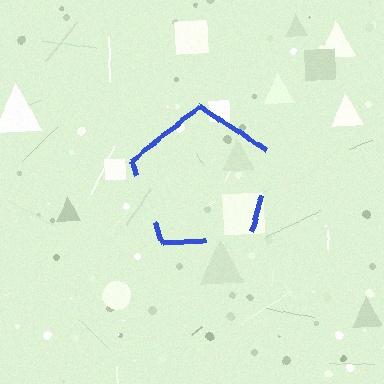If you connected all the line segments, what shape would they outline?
They would outline a pentagon.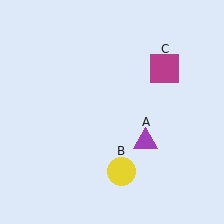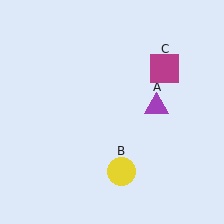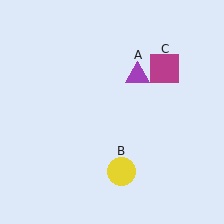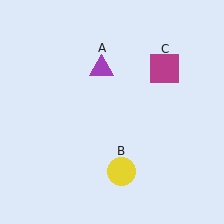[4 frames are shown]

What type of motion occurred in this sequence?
The purple triangle (object A) rotated counterclockwise around the center of the scene.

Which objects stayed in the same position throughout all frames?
Yellow circle (object B) and magenta square (object C) remained stationary.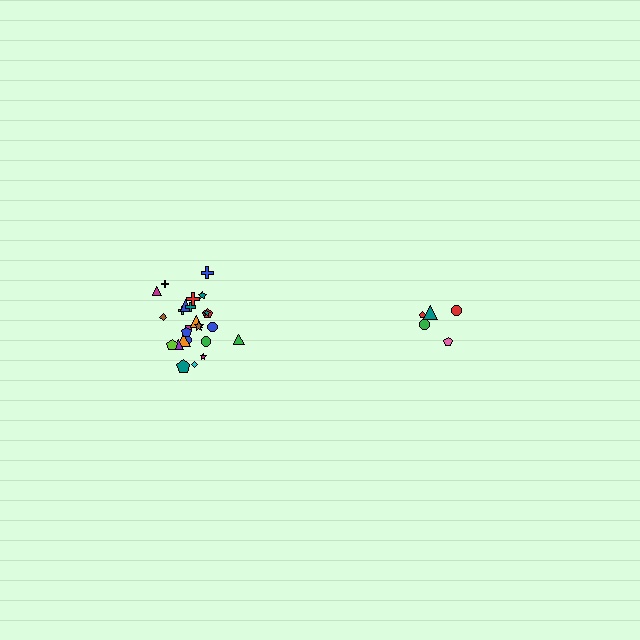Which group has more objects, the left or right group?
The left group.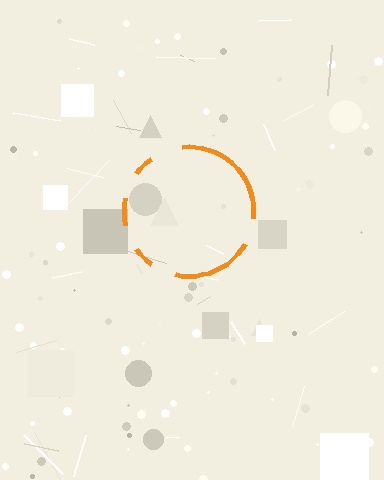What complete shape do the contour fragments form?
The contour fragments form a circle.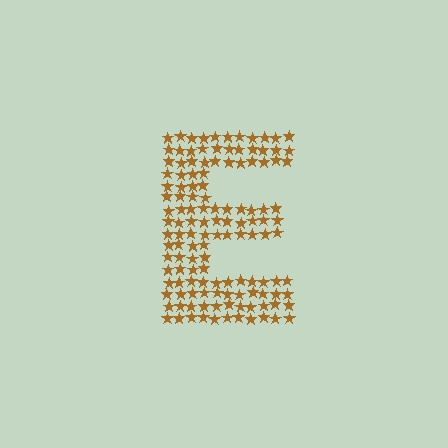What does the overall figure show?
The overall figure shows the letter E.